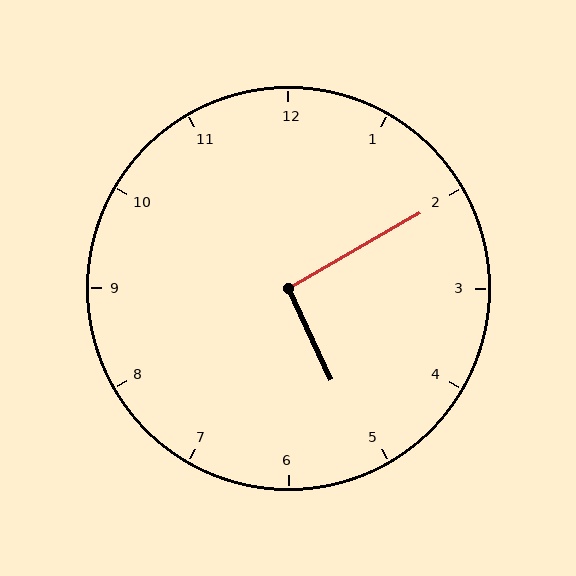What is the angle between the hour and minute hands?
Approximately 95 degrees.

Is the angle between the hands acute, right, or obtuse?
It is right.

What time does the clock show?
5:10.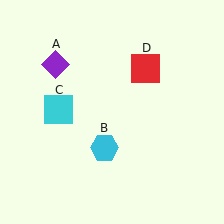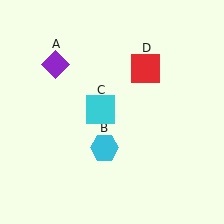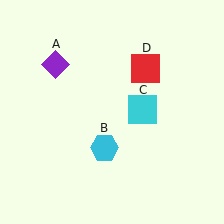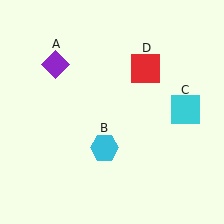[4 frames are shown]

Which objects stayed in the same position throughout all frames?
Purple diamond (object A) and cyan hexagon (object B) and red square (object D) remained stationary.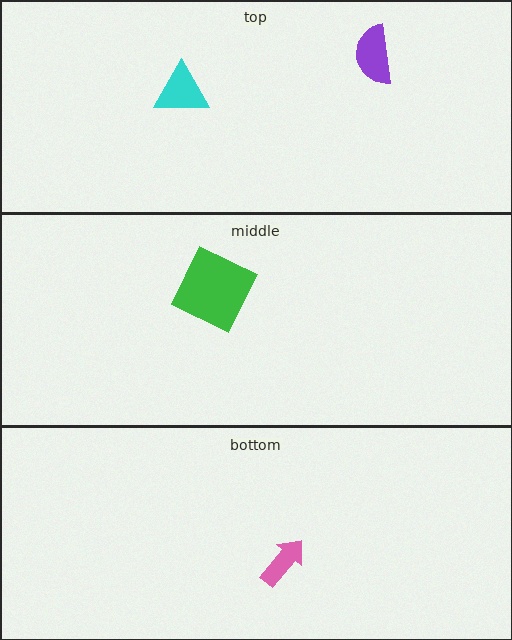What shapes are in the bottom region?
The pink arrow.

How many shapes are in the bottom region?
1.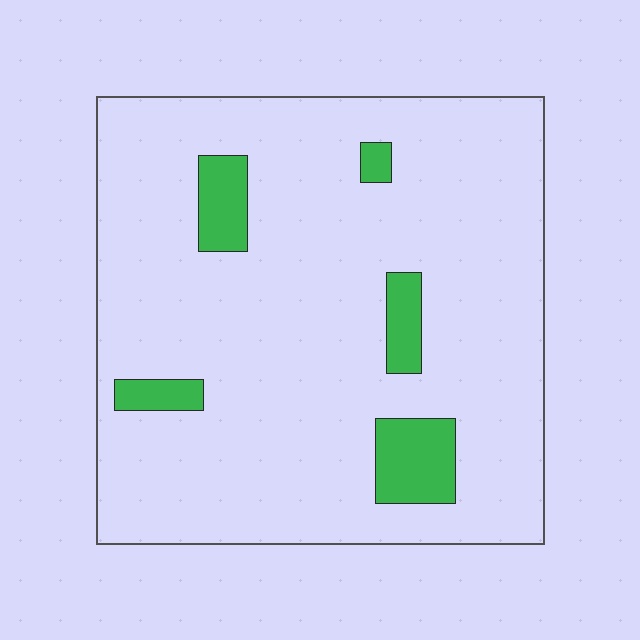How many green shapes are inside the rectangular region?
5.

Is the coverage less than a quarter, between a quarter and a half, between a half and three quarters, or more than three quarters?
Less than a quarter.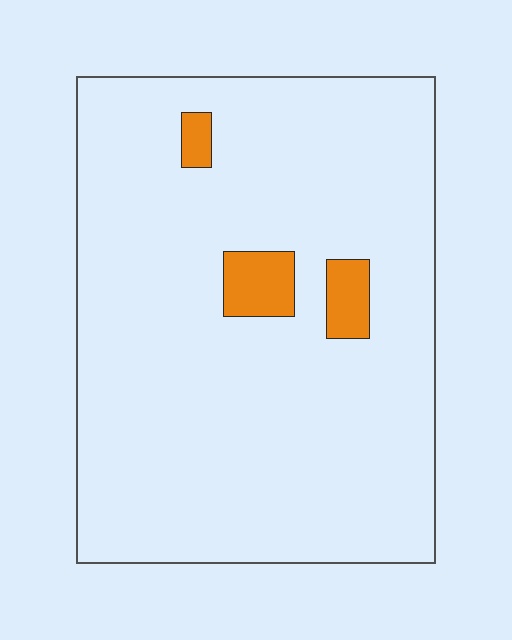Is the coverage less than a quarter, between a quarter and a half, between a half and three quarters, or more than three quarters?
Less than a quarter.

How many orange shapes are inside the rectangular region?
3.